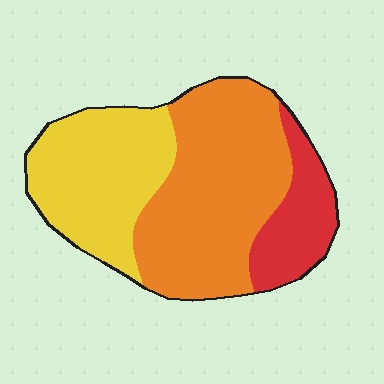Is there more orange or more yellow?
Orange.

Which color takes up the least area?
Red, at roughly 15%.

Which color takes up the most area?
Orange, at roughly 50%.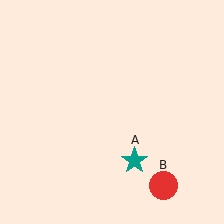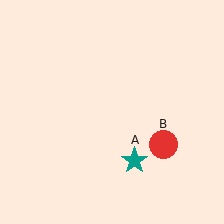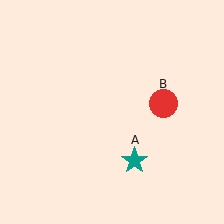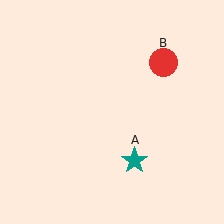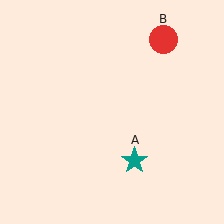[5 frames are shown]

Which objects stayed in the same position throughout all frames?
Teal star (object A) remained stationary.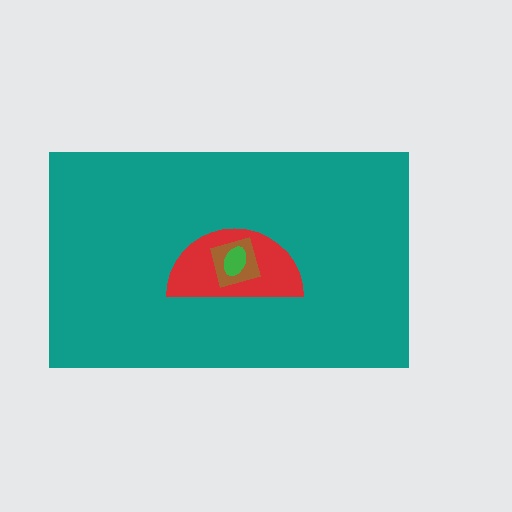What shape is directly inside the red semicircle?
The brown square.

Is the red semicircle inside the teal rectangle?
Yes.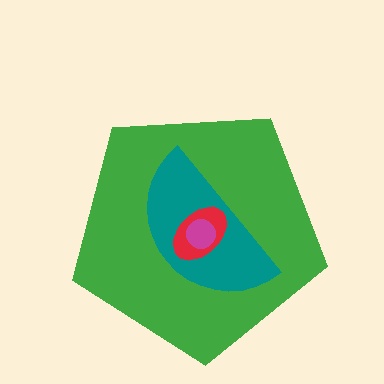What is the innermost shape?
The magenta circle.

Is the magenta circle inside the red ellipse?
Yes.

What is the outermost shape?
The green pentagon.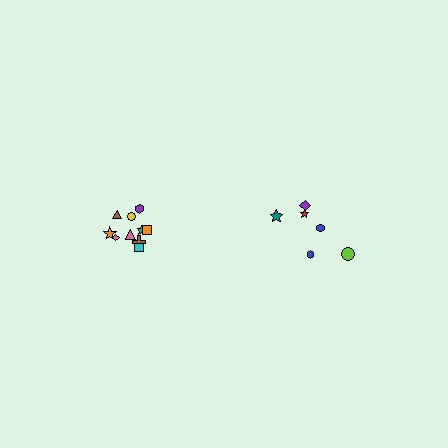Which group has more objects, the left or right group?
The left group.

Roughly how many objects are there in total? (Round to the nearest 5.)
Roughly 15 objects in total.